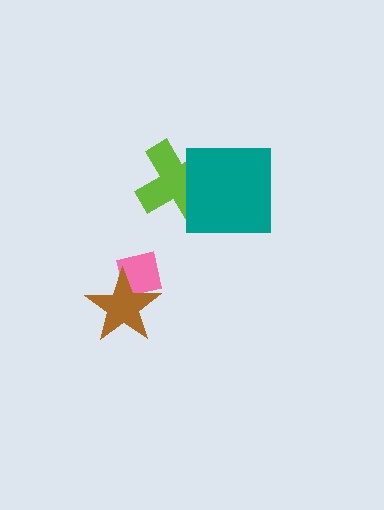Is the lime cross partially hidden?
Yes, it is partially covered by another shape.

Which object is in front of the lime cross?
The teal square is in front of the lime cross.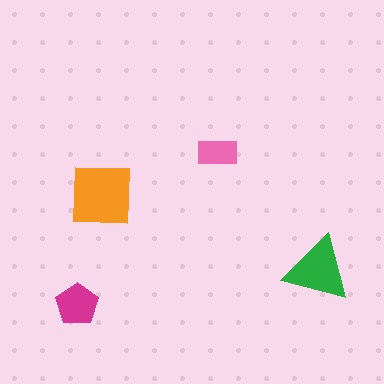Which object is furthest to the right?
The green triangle is rightmost.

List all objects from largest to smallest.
The orange square, the green triangle, the magenta pentagon, the pink rectangle.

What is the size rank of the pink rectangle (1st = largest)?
4th.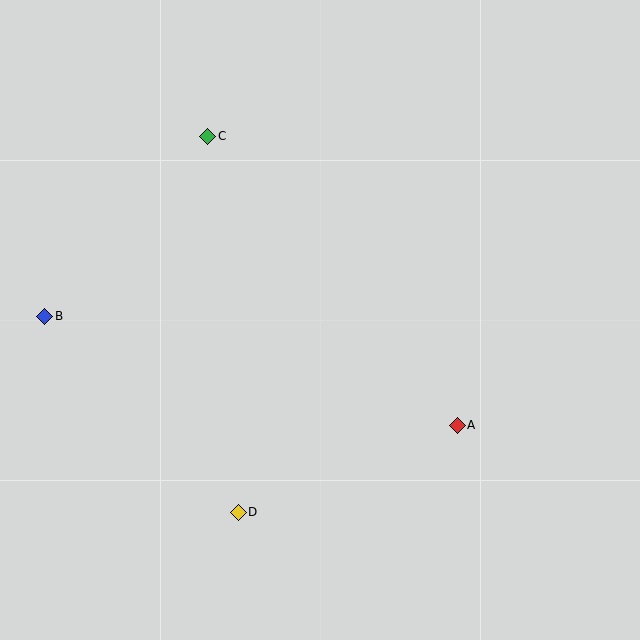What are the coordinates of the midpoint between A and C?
The midpoint between A and C is at (333, 281).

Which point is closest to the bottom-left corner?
Point D is closest to the bottom-left corner.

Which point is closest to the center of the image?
Point A at (457, 425) is closest to the center.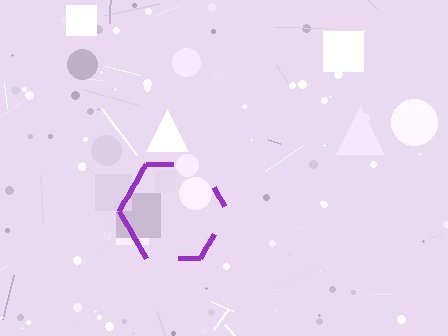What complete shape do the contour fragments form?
The contour fragments form a hexagon.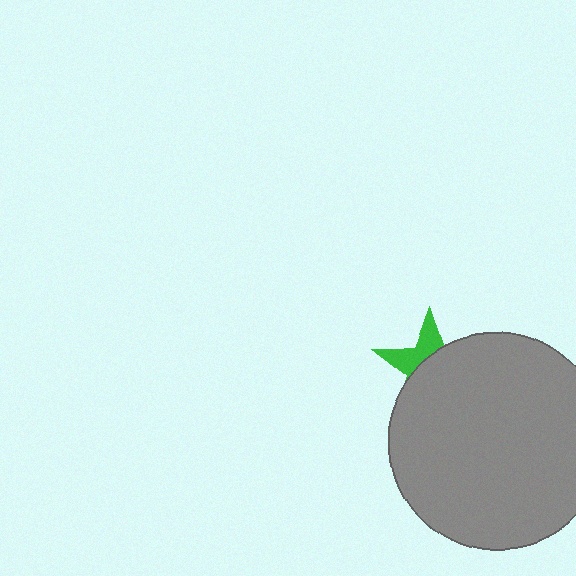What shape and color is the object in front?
The object in front is a gray circle.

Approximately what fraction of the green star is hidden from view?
Roughly 65% of the green star is hidden behind the gray circle.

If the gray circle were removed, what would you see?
You would see the complete green star.